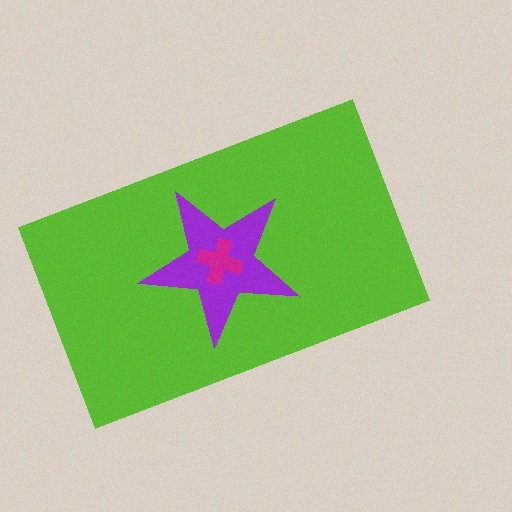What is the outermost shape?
The lime rectangle.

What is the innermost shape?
The magenta cross.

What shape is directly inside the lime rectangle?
The purple star.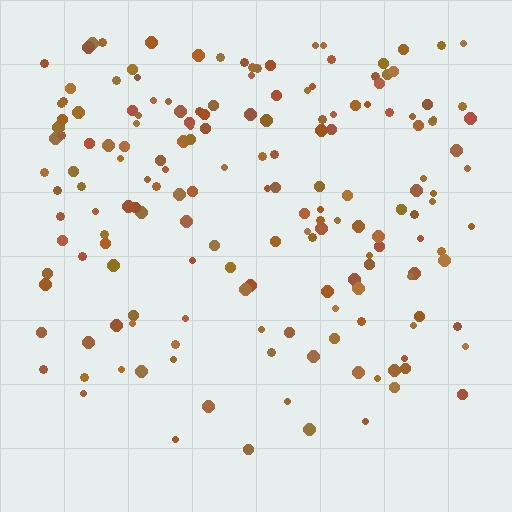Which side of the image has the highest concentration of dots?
The top.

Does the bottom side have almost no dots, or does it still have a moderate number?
Still a moderate number, just noticeably fewer than the top.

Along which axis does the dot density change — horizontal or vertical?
Vertical.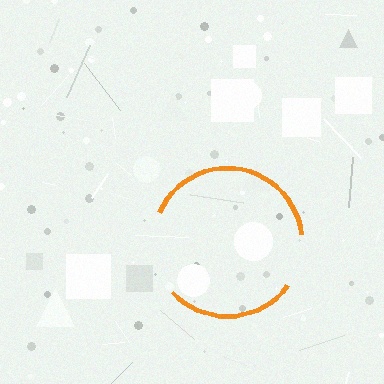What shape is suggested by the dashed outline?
The dashed outline suggests a circle.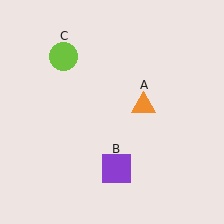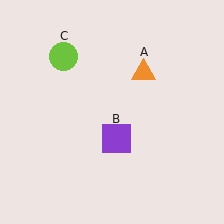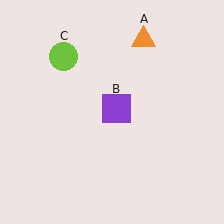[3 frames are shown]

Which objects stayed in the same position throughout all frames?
Lime circle (object C) remained stationary.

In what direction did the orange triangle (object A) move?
The orange triangle (object A) moved up.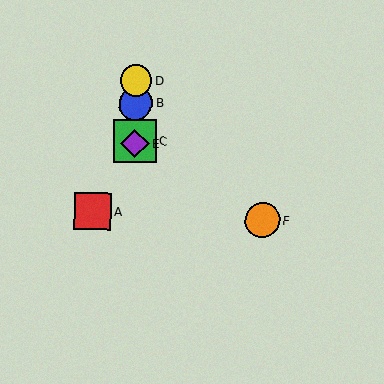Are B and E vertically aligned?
Yes, both are at x≈136.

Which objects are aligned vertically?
Objects B, C, D, E are aligned vertically.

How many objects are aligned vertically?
4 objects (B, C, D, E) are aligned vertically.